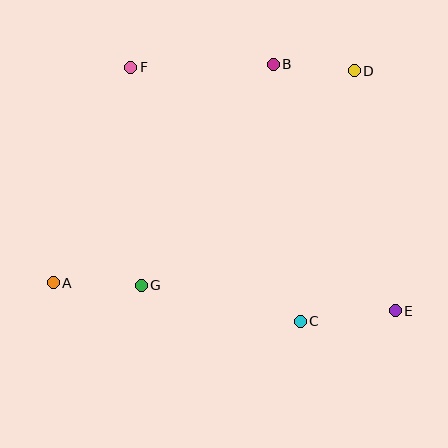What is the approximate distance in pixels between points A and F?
The distance between A and F is approximately 229 pixels.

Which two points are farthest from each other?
Points A and D are farthest from each other.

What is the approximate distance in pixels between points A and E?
The distance between A and E is approximately 344 pixels.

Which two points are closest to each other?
Points B and D are closest to each other.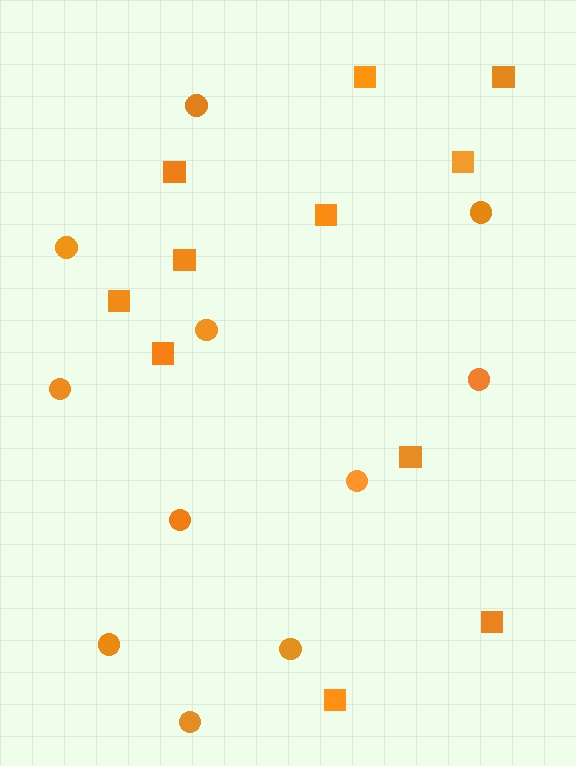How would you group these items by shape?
There are 2 groups: one group of squares (11) and one group of circles (11).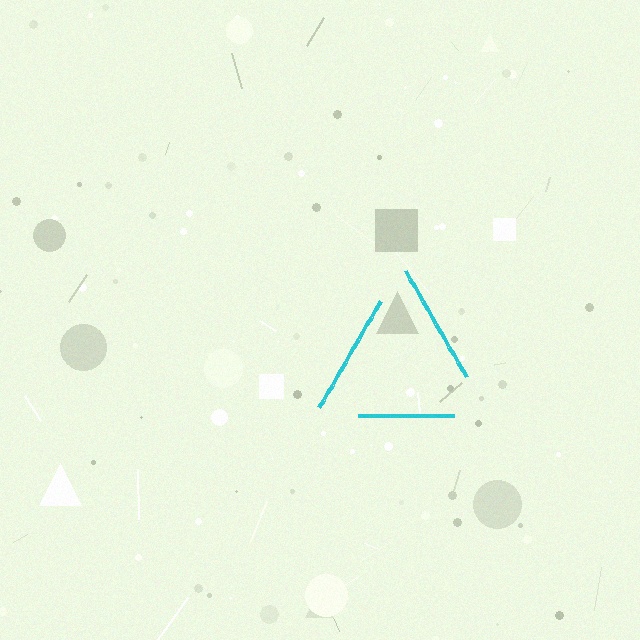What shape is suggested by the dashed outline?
The dashed outline suggests a triangle.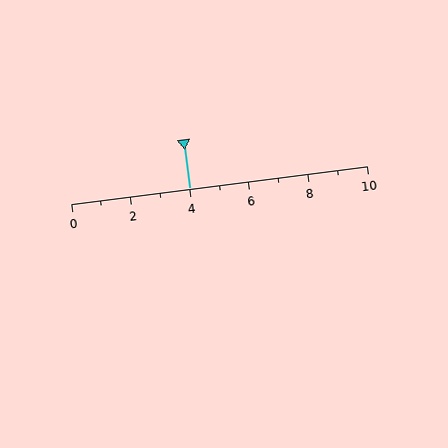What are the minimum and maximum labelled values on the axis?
The axis runs from 0 to 10.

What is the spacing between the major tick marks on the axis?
The major ticks are spaced 2 apart.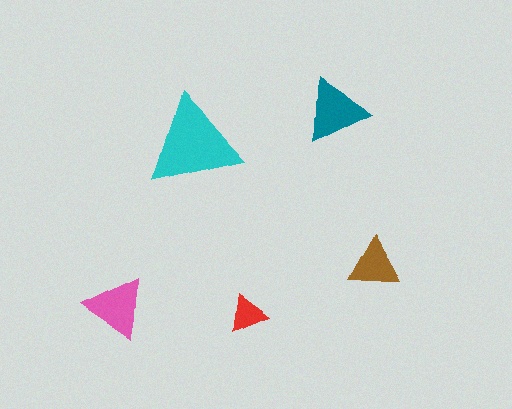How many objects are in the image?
There are 5 objects in the image.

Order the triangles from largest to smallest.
the cyan one, the teal one, the pink one, the brown one, the red one.